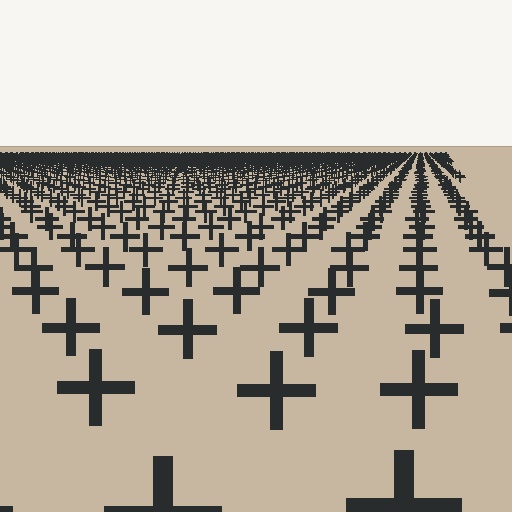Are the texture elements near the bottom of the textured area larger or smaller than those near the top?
Larger. Near the bottom, elements are closer to the viewer and appear at a bigger on-screen size.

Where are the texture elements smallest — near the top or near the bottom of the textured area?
Near the top.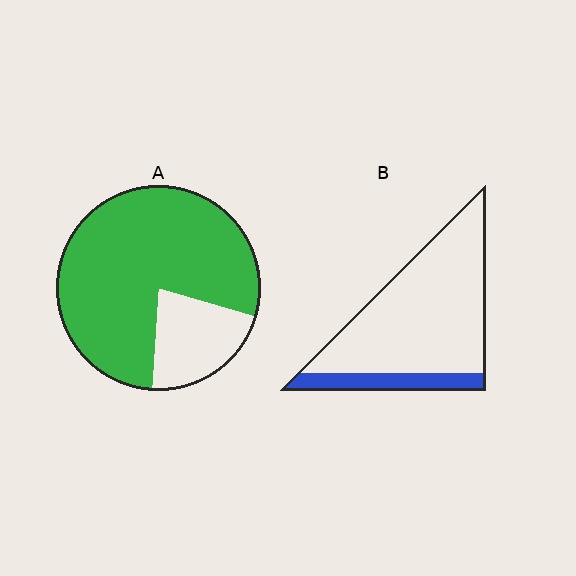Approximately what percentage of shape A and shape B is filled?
A is approximately 80% and B is approximately 15%.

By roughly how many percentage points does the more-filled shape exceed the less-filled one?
By roughly 60 percentage points (A over B).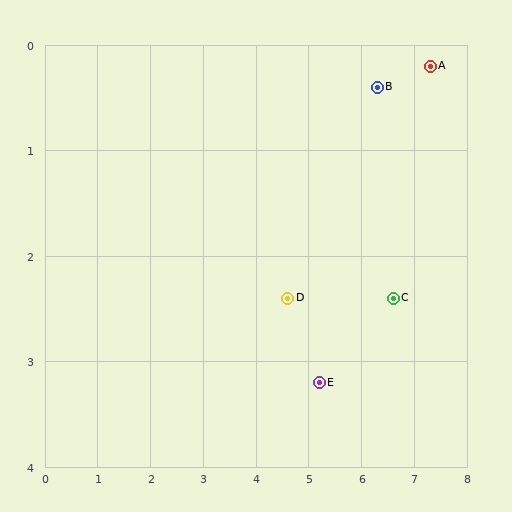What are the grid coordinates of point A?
Point A is at approximately (7.3, 0.2).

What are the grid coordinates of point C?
Point C is at approximately (6.6, 2.4).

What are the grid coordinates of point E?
Point E is at approximately (5.2, 3.2).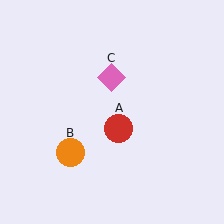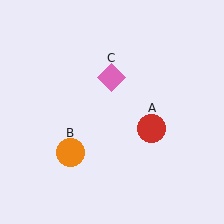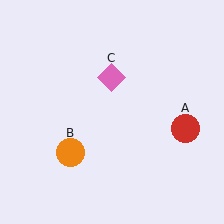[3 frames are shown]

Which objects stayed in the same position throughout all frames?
Orange circle (object B) and pink diamond (object C) remained stationary.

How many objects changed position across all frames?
1 object changed position: red circle (object A).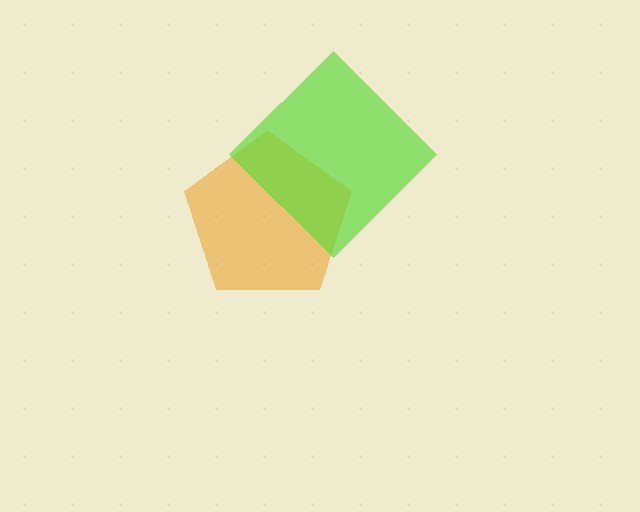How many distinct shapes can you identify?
There are 2 distinct shapes: an orange pentagon, a lime diamond.